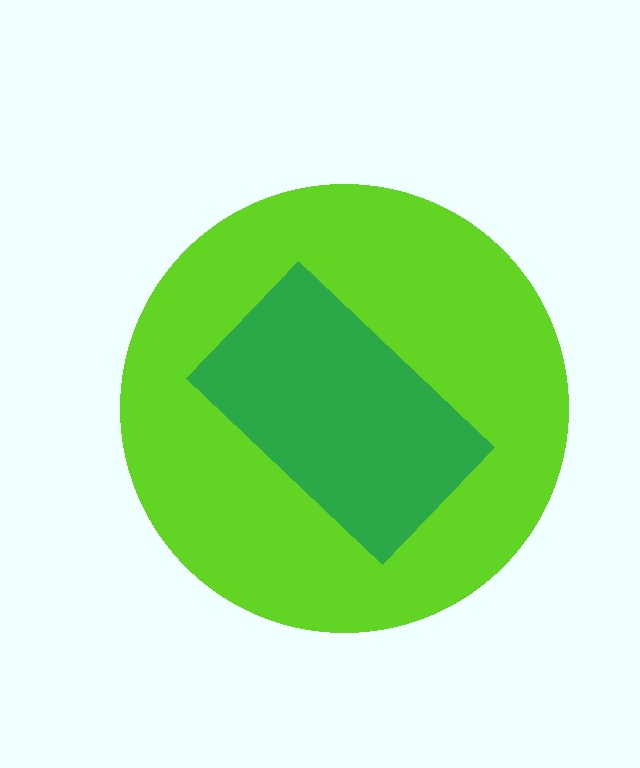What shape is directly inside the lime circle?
The green rectangle.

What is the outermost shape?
The lime circle.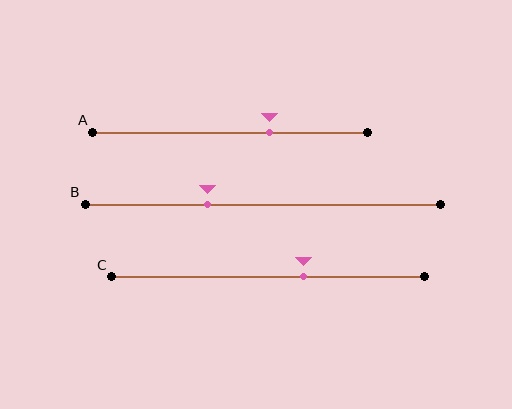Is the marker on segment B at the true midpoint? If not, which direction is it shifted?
No, the marker on segment B is shifted to the left by about 16% of the segment length.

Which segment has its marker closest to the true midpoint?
Segment C has its marker closest to the true midpoint.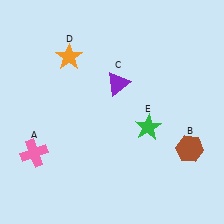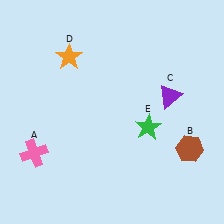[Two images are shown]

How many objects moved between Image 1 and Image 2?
1 object moved between the two images.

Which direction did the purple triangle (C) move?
The purple triangle (C) moved right.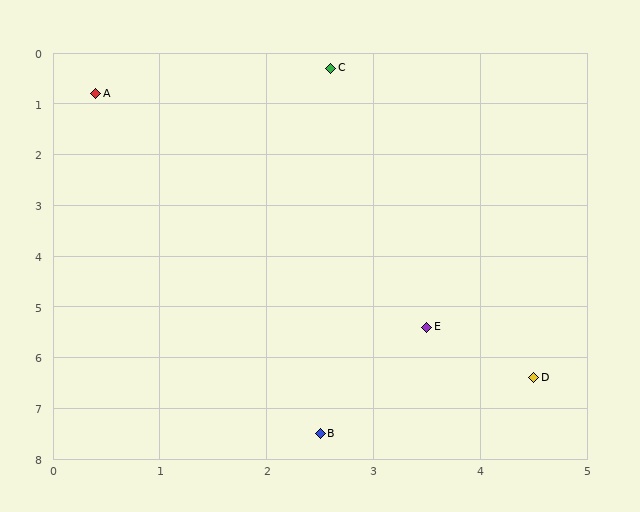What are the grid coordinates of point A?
Point A is at approximately (0.4, 0.8).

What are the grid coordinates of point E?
Point E is at approximately (3.5, 5.4).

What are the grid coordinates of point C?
Point C is at approximately (2.6, 0.3).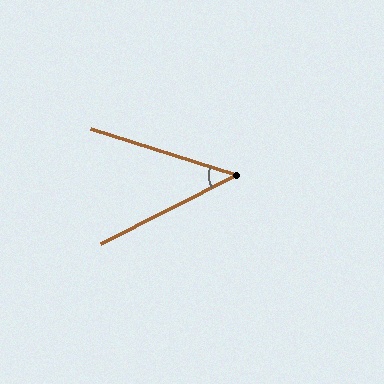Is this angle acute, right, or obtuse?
It is acute.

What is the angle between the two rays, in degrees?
Approximately 44 degrees.